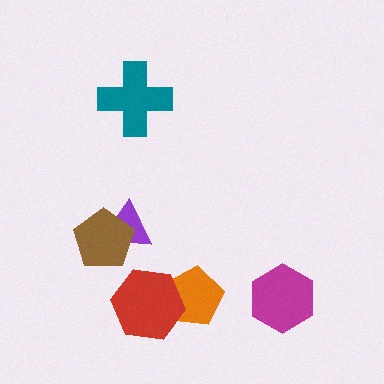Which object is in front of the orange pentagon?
The red hexagon is in front of the orange pentagon.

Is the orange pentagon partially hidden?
Yes, it is partially covered by another shape.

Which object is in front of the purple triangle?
The brown pentagon is in front of the purple triangle.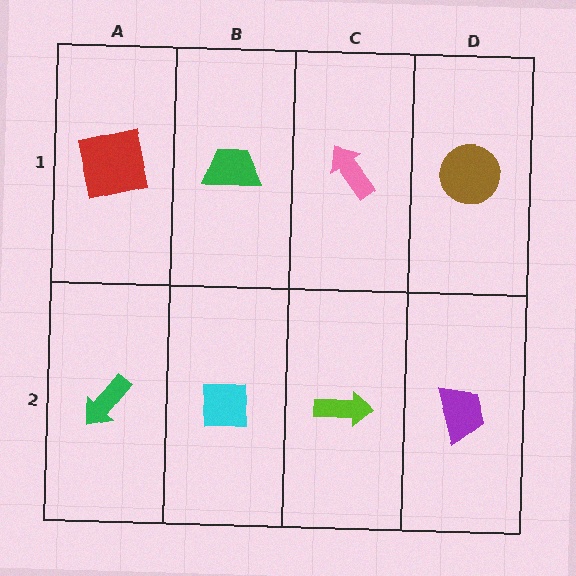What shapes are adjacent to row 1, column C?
A lime arrow (row 2, column C), a green trapezoid (row 1, column B), a brown circle (row 1, column D).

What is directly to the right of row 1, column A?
A green trapezoid.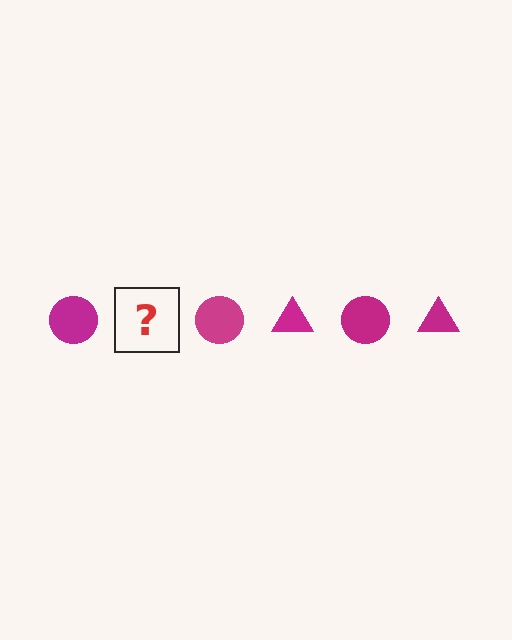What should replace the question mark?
The question mark should be replaced with a magenta triangle.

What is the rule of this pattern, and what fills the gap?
The rule is that the pattern cycles through circle, triangle shapes in magenta. The gap should be filled with a magenta triangle.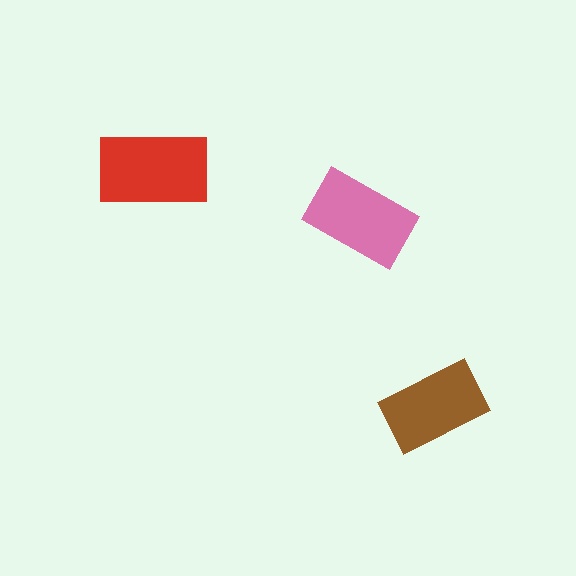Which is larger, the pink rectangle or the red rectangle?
The red one.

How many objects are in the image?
There are 3 objects in the image.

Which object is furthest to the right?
The brown rectangle is rightmost.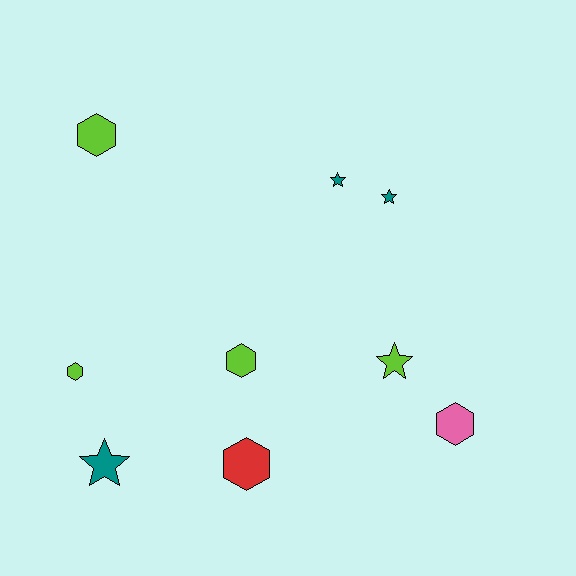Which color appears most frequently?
Lime, with 4 objects.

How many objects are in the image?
There are 9 objects.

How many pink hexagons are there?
There is 1 pink hexagon.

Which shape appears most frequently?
Hexagon, with 5 objects.